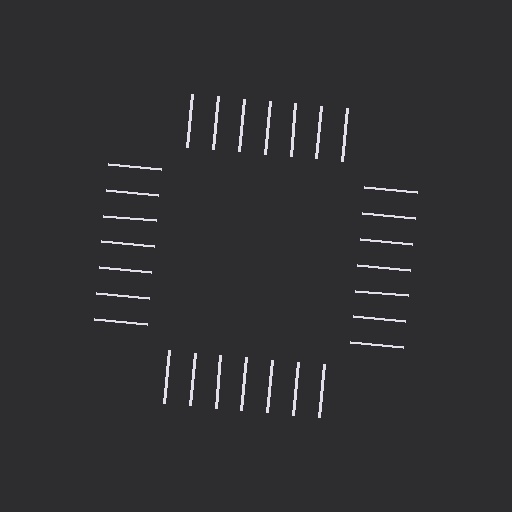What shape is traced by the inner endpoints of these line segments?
An illusory square — the line segments terminate on its edges but no continuous stroke is drawn.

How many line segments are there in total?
28 — 7 along each of the 4 edges.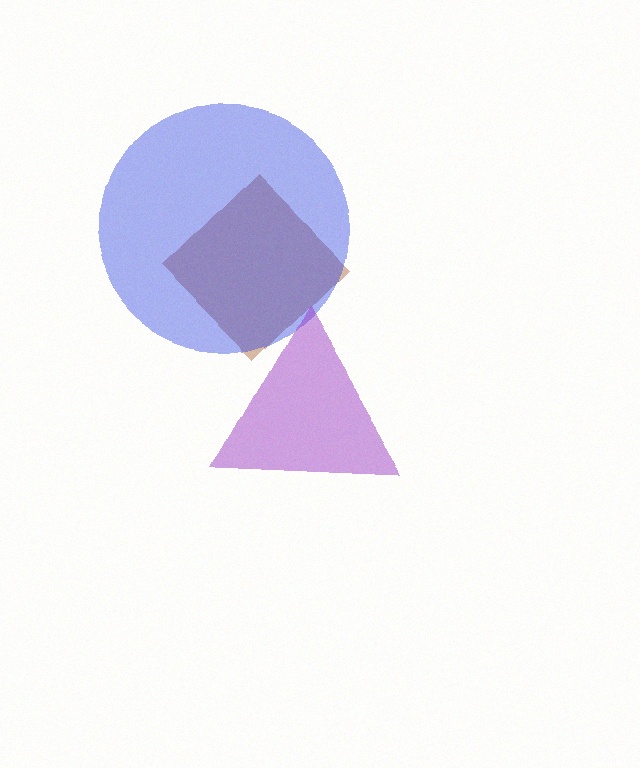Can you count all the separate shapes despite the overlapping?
Yes, there are 3 separate shapes.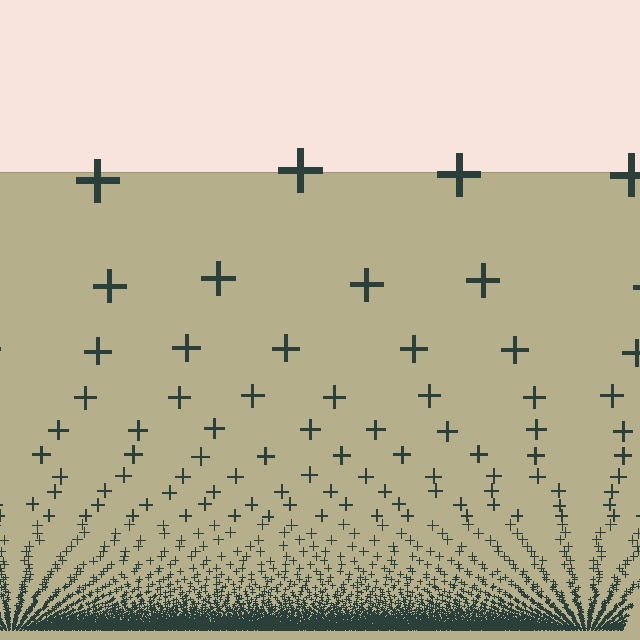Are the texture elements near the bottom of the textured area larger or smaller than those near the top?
Smaller. The gradient is inverted — elements near the bottom are smaller and denser.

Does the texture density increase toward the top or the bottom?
Density increases toward the bottom.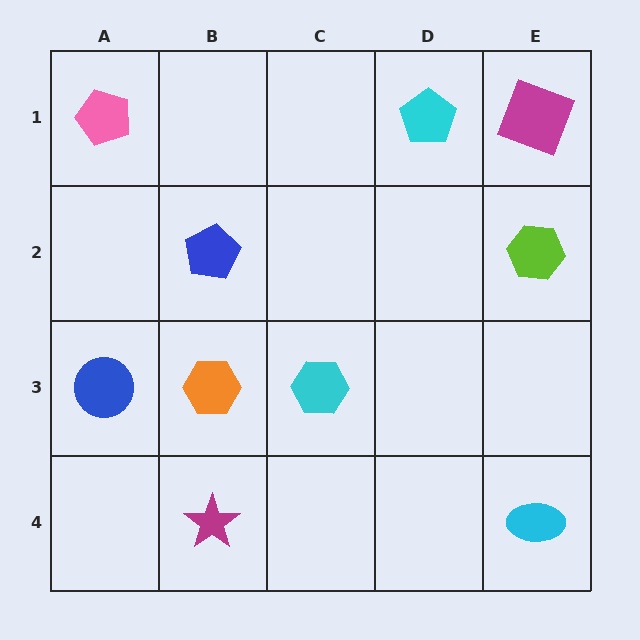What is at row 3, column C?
A cyan hexagon.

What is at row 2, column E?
A lime hexagon.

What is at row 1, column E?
A magenta square.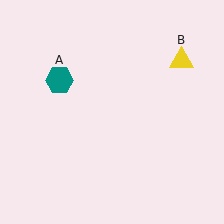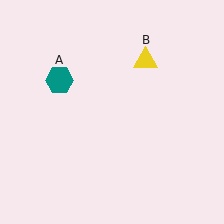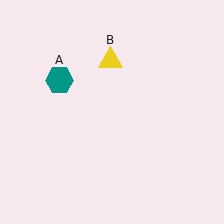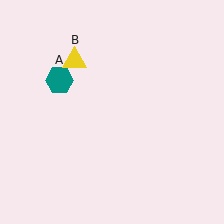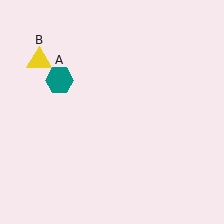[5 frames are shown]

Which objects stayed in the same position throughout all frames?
Teal hexagon (object A) remained stationary.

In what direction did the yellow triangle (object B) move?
The yellow triangle (object B) moved left.